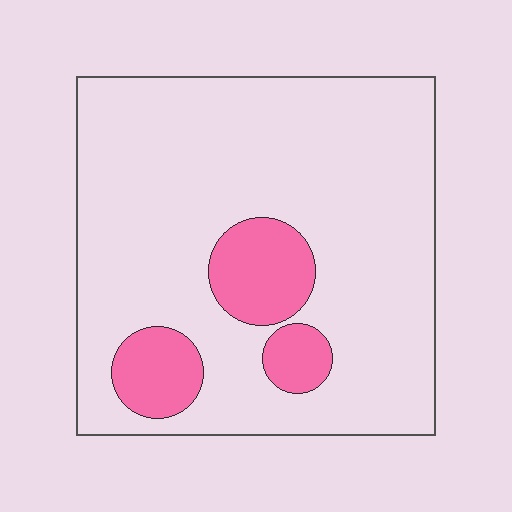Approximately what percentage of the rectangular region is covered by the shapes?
Approximately 15%.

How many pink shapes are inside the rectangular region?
3.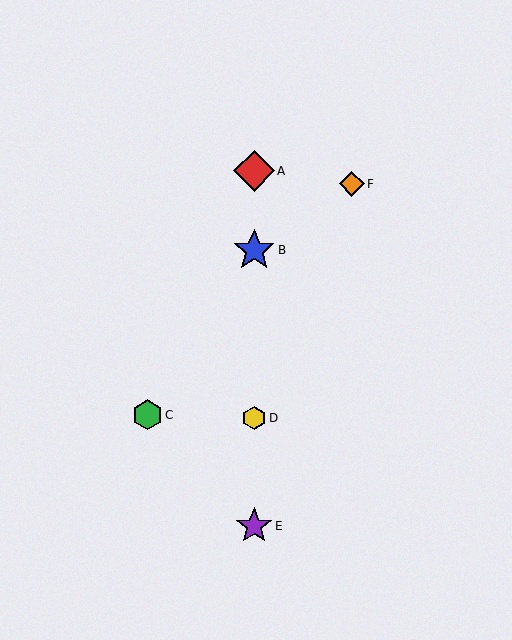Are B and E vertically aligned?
Yes, both are at x≈254.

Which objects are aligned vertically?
Objects A, B, D, E are aligned vertically.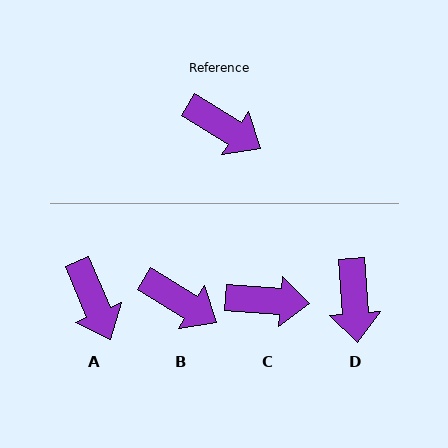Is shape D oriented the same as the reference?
No, it is off by about 55 degrees.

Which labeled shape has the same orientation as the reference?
B.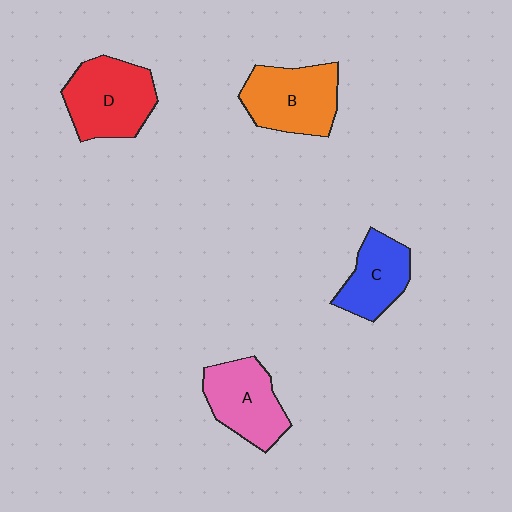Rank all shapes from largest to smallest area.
From largest to smallest: D (red), B (orange), A (pink), C (blue).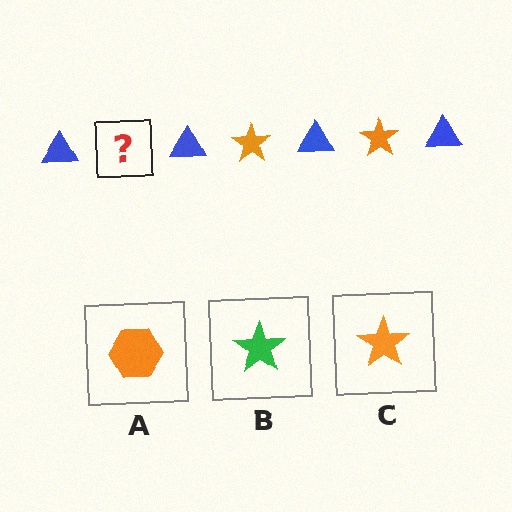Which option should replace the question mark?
Option C.